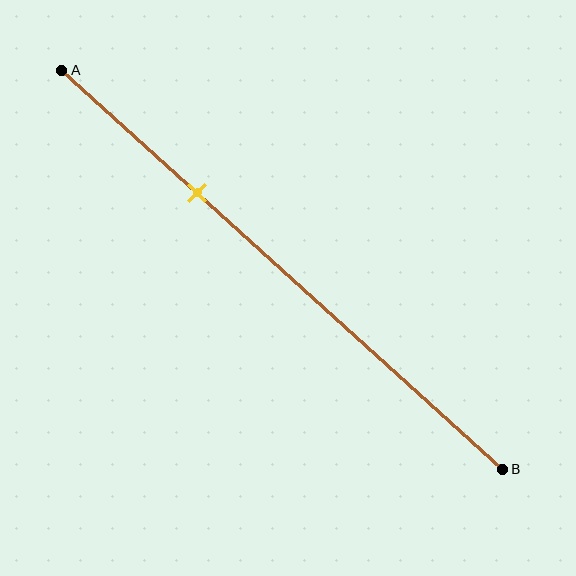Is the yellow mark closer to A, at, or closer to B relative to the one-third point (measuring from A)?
The yellow mark is approximately at the one-third point of segment AB.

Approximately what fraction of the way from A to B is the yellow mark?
The yellow mark is approximately 30% of the way from A to B.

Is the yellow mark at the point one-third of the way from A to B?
Yes, the mark is approximately at the one-third point.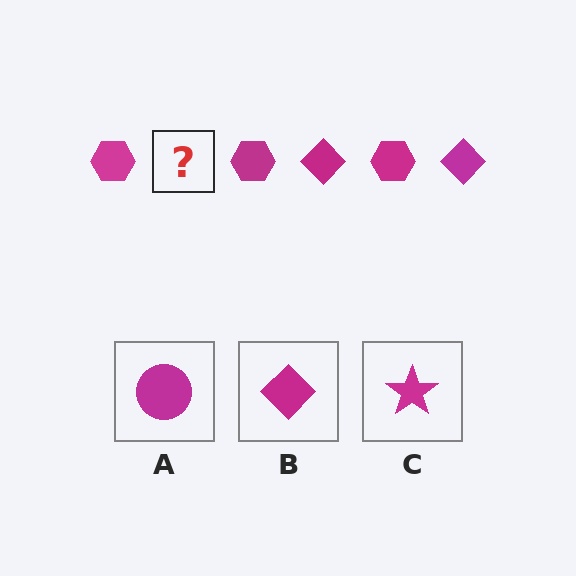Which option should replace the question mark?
Option B.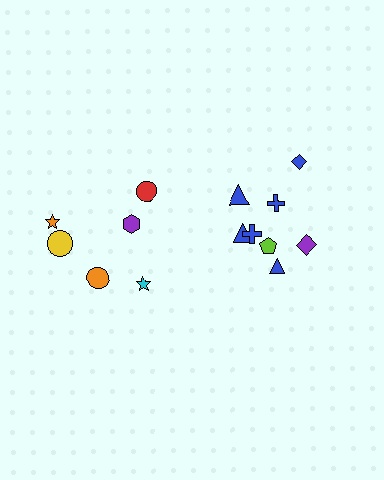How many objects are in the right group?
There are 8 objects.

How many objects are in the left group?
There are 6 objects.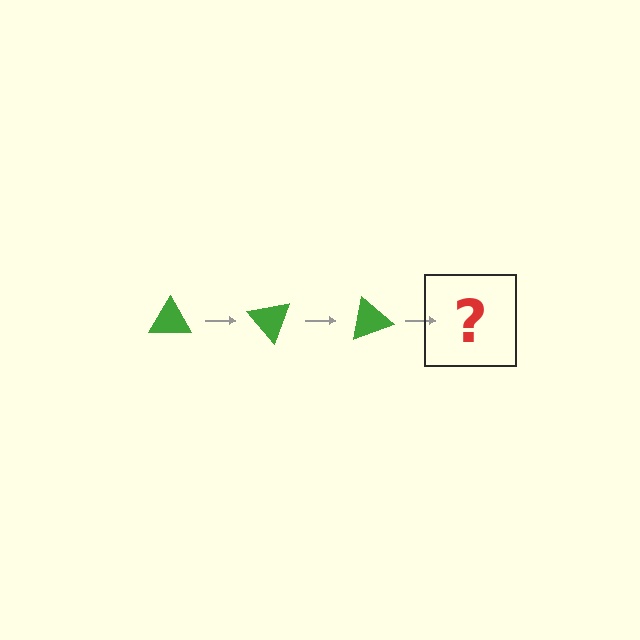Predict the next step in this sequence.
The next step is a green triangle rotated 150 degrees.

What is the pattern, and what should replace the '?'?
The pattern is that the triangle rotates 50 degrees each step. The '?' should be a green triangle rotated 150 degrees.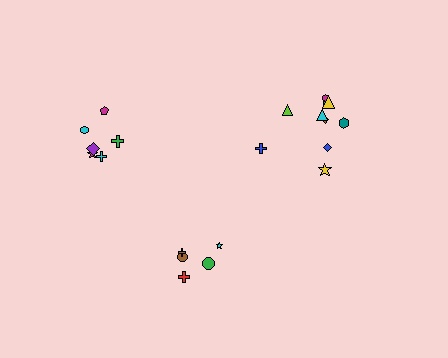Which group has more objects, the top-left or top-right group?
The top-right group.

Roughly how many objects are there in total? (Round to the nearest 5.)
Roughly 20 objects in total.